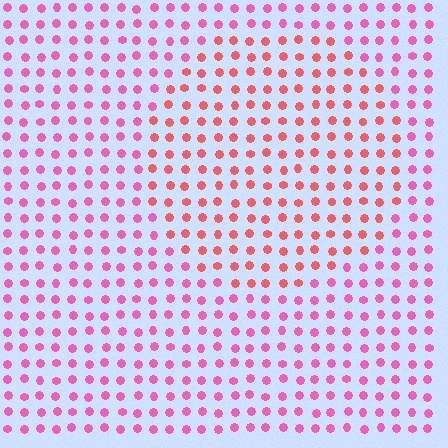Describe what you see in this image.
The image is filled with small pink elements in a uniform arrangement. A circle-shaped region is visible where the elements are tinted to a slightly different hue, forming a subtle color boundary.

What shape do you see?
I see a circle.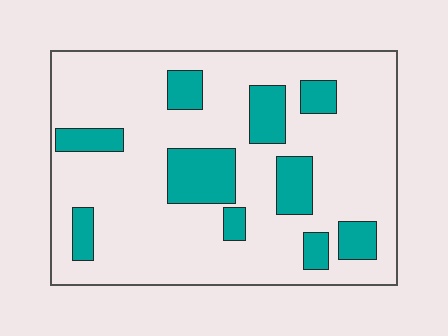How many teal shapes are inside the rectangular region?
10.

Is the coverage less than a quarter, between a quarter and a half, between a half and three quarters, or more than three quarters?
Less than a quarter.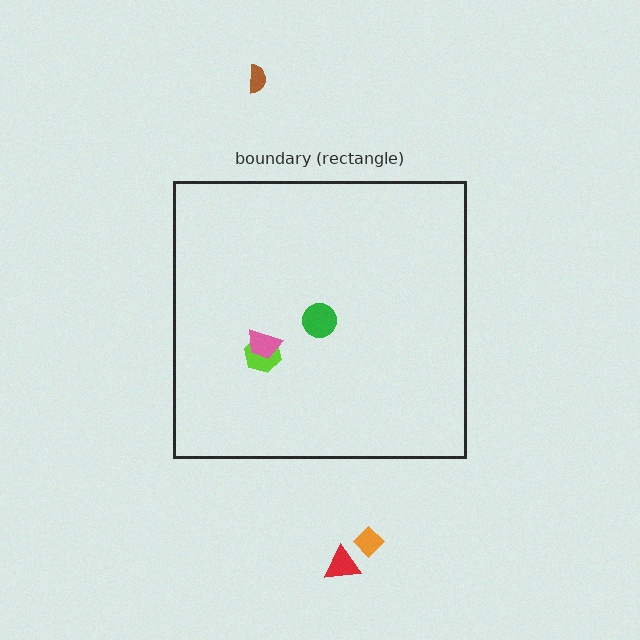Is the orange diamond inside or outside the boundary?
Outside.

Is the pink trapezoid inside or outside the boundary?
Inside.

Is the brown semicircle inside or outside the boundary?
Outside.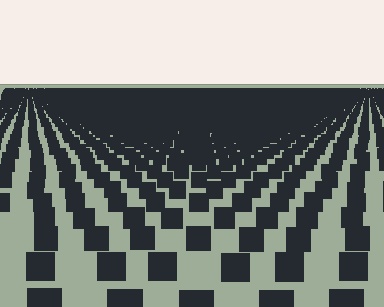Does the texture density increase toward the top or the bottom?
Density increases toward the top.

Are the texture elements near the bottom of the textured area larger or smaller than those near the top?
Larger. Near the bottom, elements are closer to the viewer and appear at a bigger on-screen size.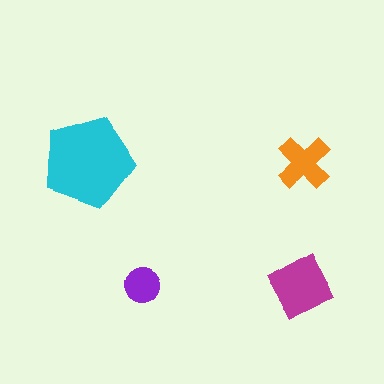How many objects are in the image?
There are 4 objects in the image.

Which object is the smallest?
The purple circle.